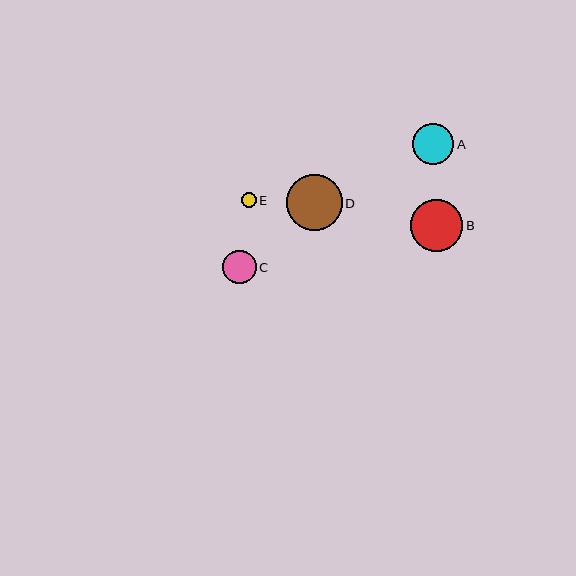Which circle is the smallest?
Circle E is the smallest with a size of approximately 15 pixels.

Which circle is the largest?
Circle D is the largest with a size of approximately 56 pixels.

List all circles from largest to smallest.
From largest to smallest: D, B, A, C, E.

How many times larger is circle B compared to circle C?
Circle B is approximately 1.6 times the size of circle C.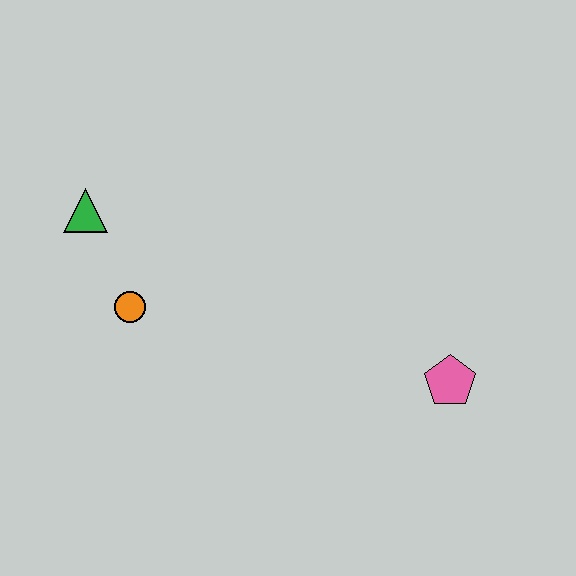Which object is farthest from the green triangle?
The pink pentagon is farthest from the green triangle.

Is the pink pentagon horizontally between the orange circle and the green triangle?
No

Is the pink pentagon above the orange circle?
No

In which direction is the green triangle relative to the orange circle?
The green triangle is above the orange circle.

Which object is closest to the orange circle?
The green triangle is closest to the orange circle.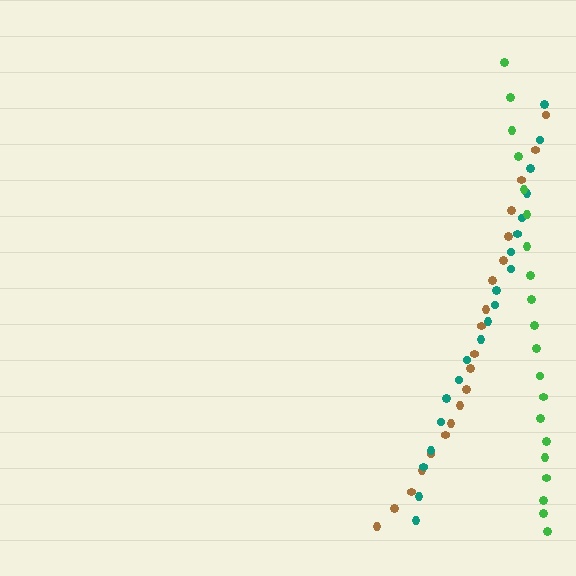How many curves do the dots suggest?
There are 3 distinct paths.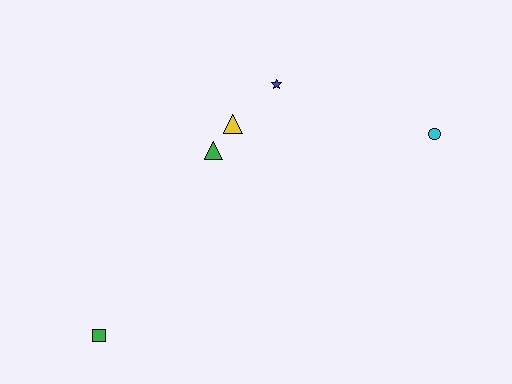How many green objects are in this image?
There are 2 green objects.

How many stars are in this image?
There is 1 star.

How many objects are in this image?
There are 5 objects.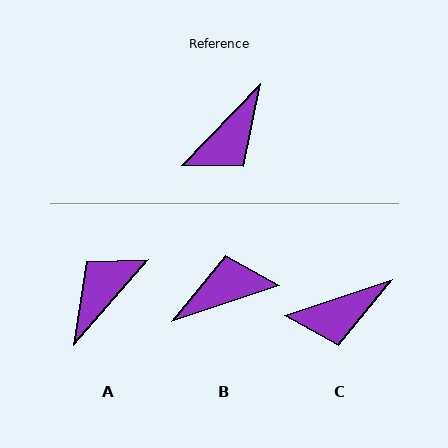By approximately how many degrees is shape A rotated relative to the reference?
Approximately 178 degrees clockwise.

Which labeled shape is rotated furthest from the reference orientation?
A, about 178 degrees away.